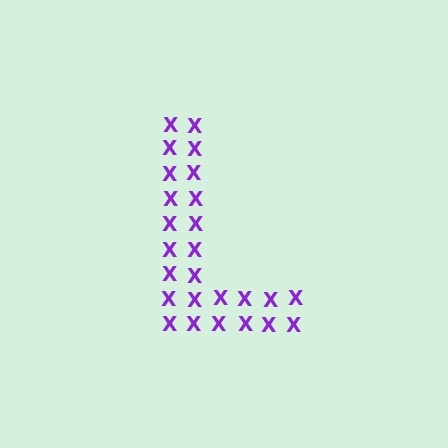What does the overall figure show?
The overall figure shows the letter L.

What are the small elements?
The small elements are letter X's.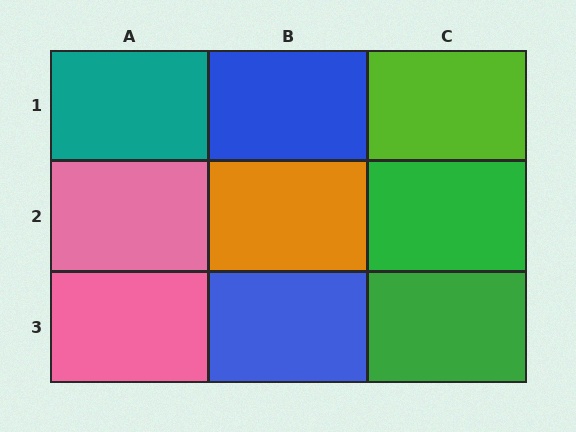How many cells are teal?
1 cell is teal.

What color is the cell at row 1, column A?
Teal.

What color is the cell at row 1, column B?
Blue.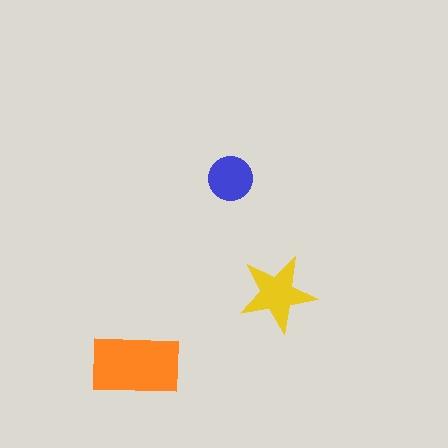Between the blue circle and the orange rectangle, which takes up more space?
The orange rectangle.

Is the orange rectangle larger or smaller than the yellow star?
Larger.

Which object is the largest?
The orange rectangle.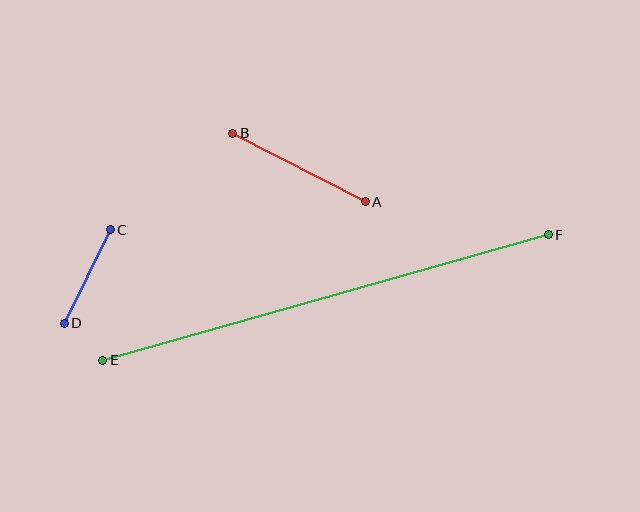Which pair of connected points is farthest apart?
Points E and F are farthest apart.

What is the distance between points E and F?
The distance is approximately 463 pixels.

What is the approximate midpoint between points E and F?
The midpoint is at approximately (325, 298) pixels.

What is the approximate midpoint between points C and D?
The midpoint is at approximately (87, 276) pixels.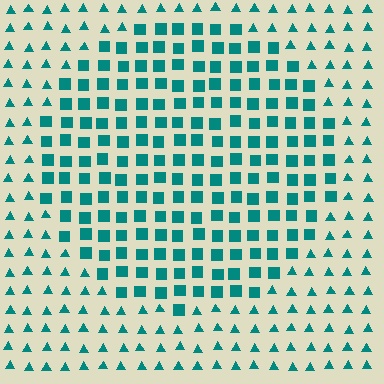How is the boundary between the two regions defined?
The boundary is defined by a change in element shape: squares inside vs. triangles outside. All elements share the same color and spacing.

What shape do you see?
I see a circle.